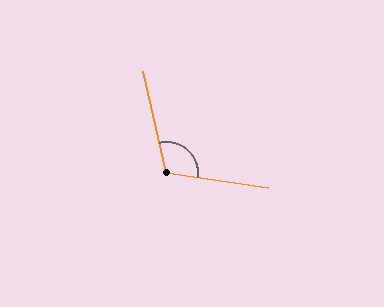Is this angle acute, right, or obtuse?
It is obtuse.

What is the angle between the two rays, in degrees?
Approximately 111 degrees.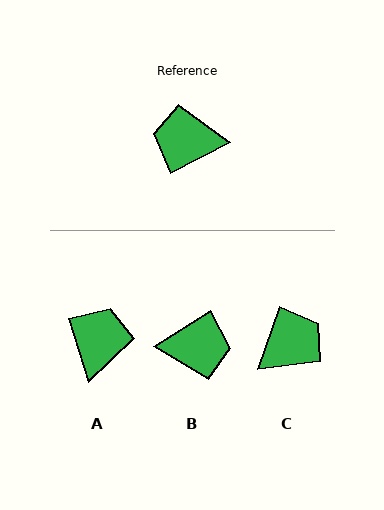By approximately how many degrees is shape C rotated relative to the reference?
Approximately 136 degrees clockwise.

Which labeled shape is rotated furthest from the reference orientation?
B, about 175 degrees away.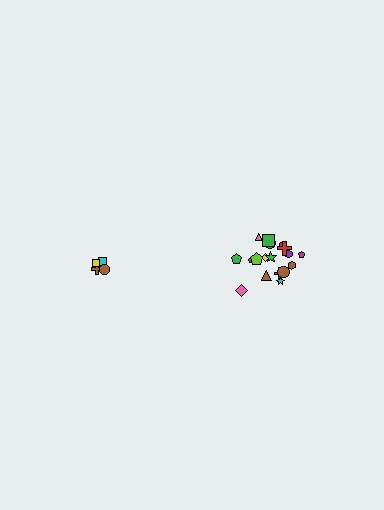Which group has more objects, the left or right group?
The right group.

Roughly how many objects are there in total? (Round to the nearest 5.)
Roughly 20 objects in total.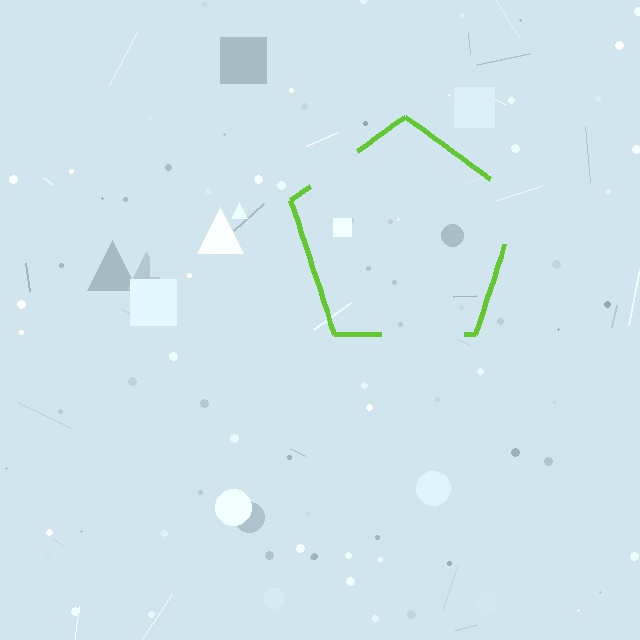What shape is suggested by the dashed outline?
The dashed outline suggests a pentagon.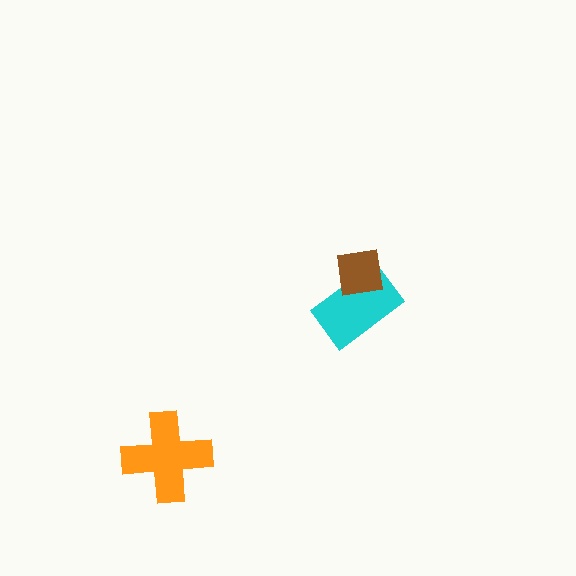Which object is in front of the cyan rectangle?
The brown square is in front of the cyan rectangle.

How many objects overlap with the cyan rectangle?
1 object overlaps with the cyan rectangle.